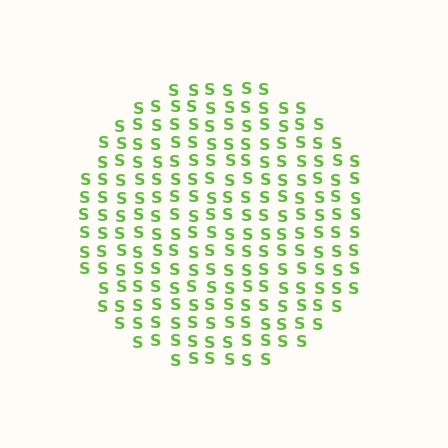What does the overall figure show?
The overall figure shows a circle.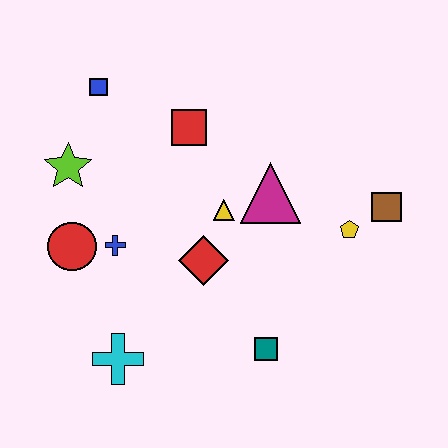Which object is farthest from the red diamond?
The blue square is farthest from the red diamond.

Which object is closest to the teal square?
The red diamond is closest to the teal square.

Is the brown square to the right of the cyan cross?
Yes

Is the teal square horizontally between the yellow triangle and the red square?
No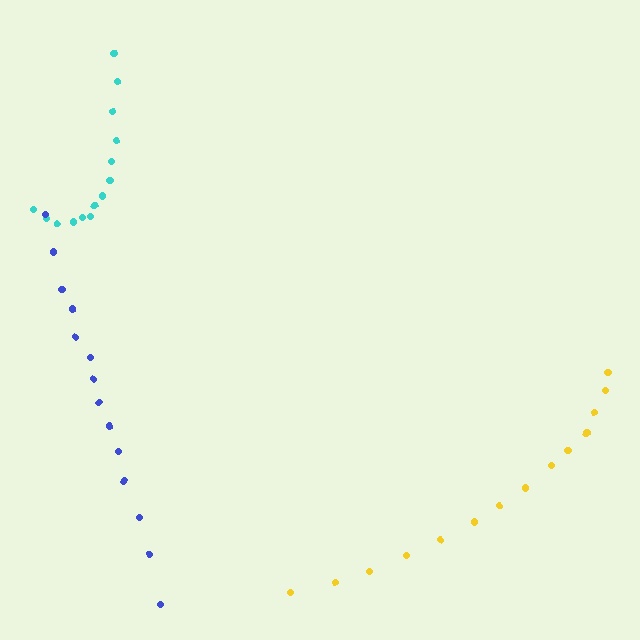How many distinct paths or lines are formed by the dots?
There are 3 distinct paths.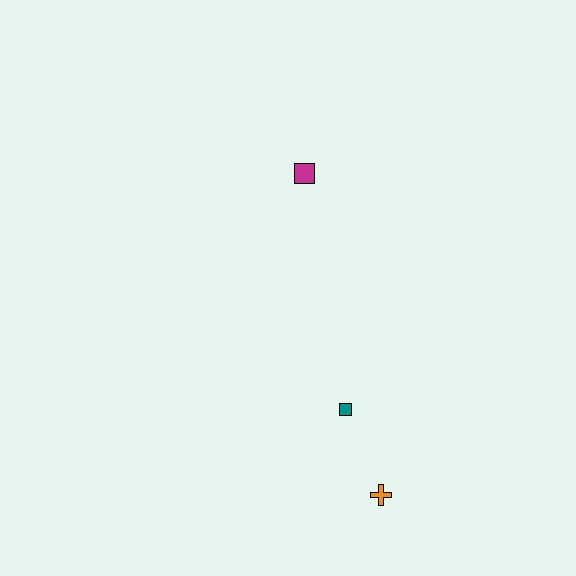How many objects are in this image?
There are 3 objects.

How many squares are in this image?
There are 2 squares.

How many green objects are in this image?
There are no green objects.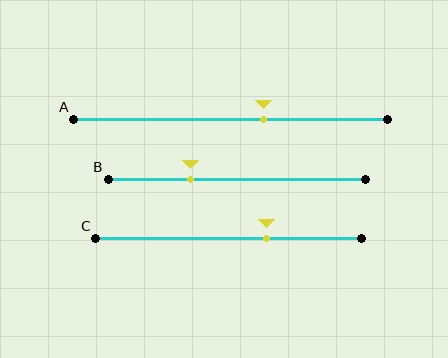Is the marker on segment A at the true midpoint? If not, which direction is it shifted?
No, the marker on segment A is shifted to the right by about 11% of the segment length.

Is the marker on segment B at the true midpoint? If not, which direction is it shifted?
No, the marker on segment B is shifted to the left by about 18% of the segment length.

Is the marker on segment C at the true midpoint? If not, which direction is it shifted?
No, the marker on segment C is shifted to the right by about 14% of the segment length.